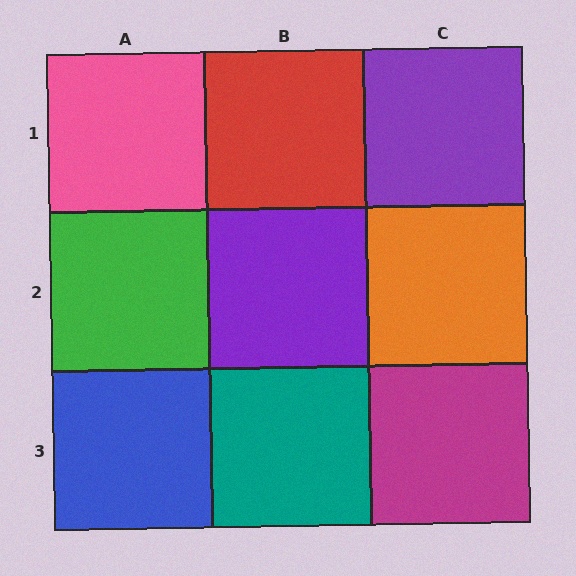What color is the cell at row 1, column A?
Pink.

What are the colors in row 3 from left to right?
Blue, teal, magenta.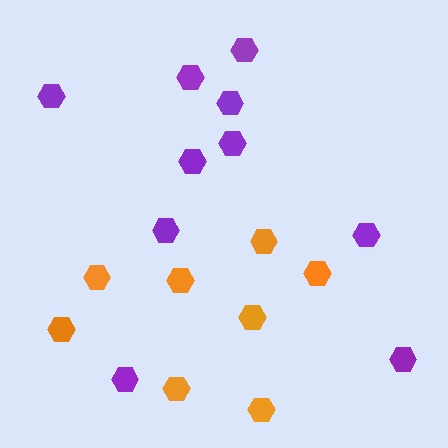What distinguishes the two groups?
There are 2 groups: one group of orange hexagons (8) and one group of purple hexagons (10).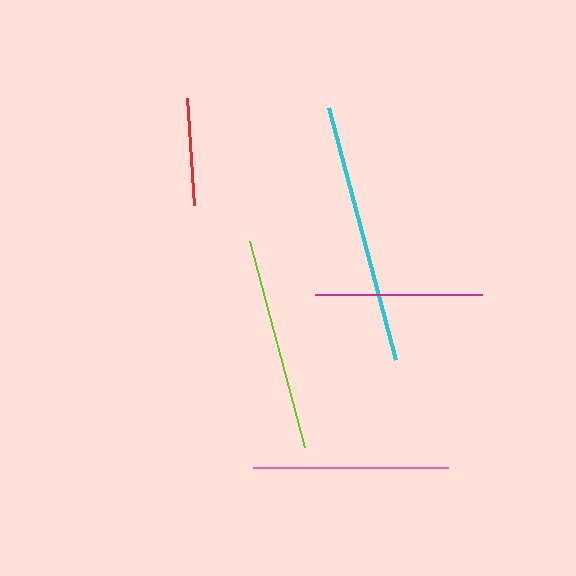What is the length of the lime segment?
The lime segment is approximately 213 pixels long.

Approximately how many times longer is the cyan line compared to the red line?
The cyan line is approximately 2.4 times the length of the red line.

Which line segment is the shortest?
The red line is the shortest at approximately 107 pixels.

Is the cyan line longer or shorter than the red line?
The cyan line is longer than the red line.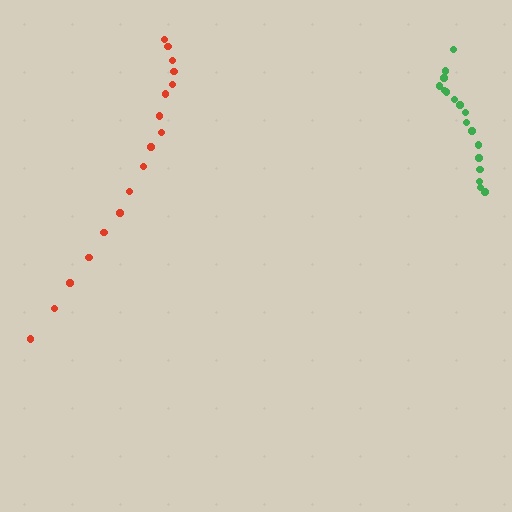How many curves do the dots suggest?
There are 2 distinct paths.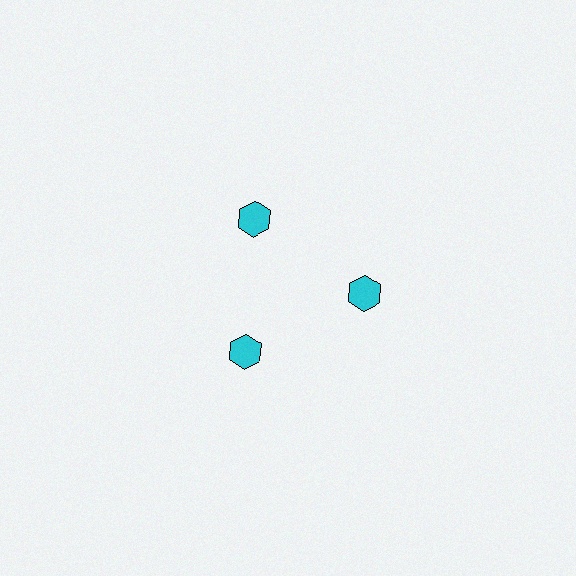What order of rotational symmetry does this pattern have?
This pattern has 3-fold rotational symmetry.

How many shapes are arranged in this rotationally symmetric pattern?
There are 3 shapes, arranged in 3 groups of 1.